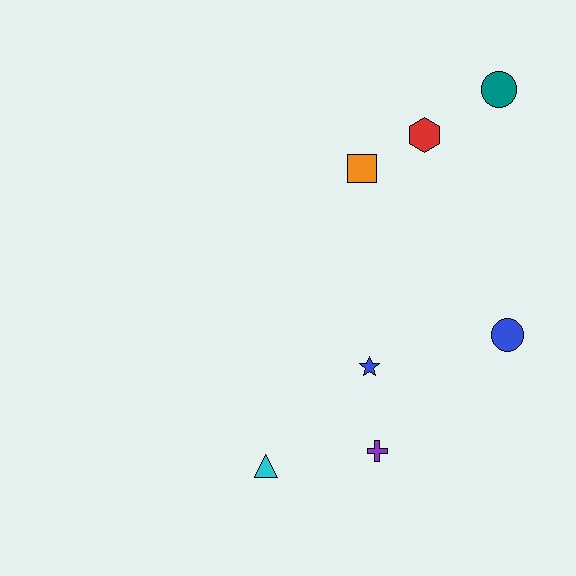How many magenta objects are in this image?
There are no magenta objects.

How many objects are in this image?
There are 7 objects.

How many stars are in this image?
There is 1 star.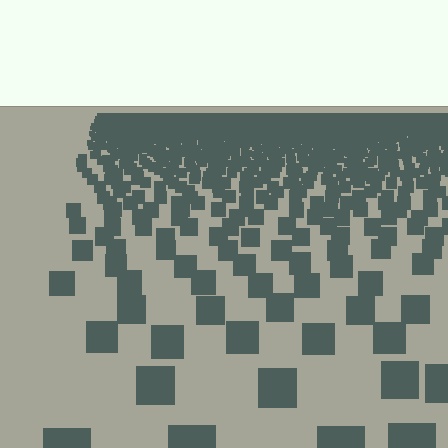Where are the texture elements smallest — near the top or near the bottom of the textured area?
Near the top.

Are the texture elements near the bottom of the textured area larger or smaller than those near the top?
Larger. Near the bottom, elements are closer to the viewer and appear at a bigger on-screen size.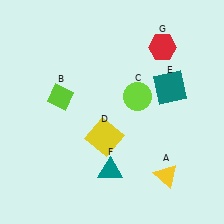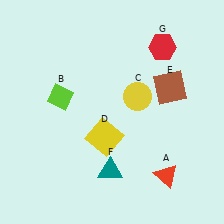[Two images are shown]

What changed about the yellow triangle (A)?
In Image 1, A is yellow. In Image 2, it changed to red.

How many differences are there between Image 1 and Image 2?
There are 3 differences between the two images.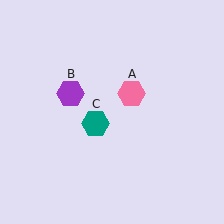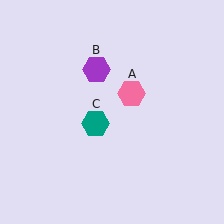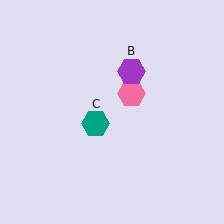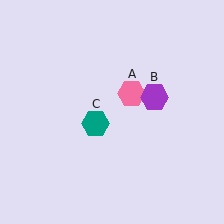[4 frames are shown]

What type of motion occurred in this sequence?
The purple hexagon (object B) rotated clockwise around the center of the scene.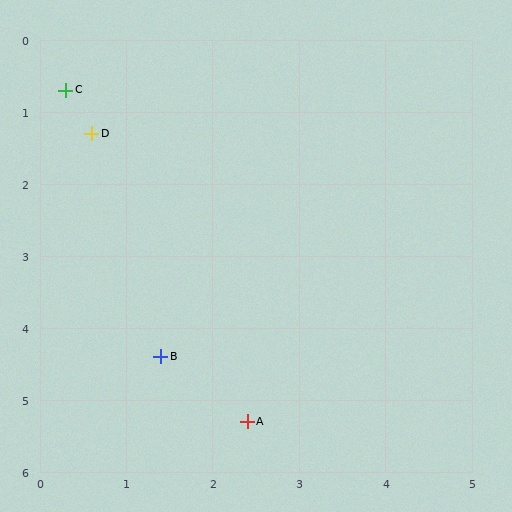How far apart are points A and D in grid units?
Points A and D are about 4.4 grid units apart.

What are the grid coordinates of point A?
Point A is at approximately (2.4, 5.3).